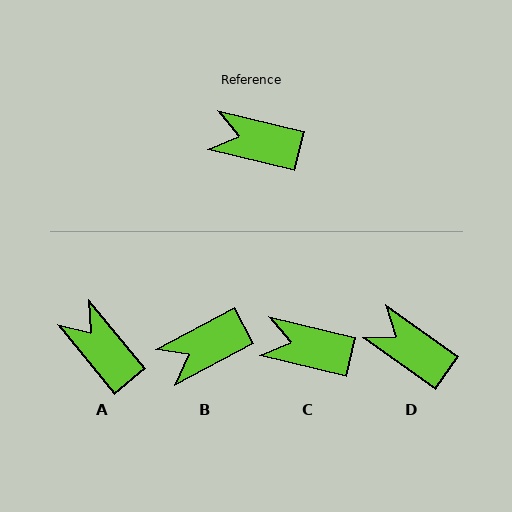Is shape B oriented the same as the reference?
No, it is off by about 41 degrees.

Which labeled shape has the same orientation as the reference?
C.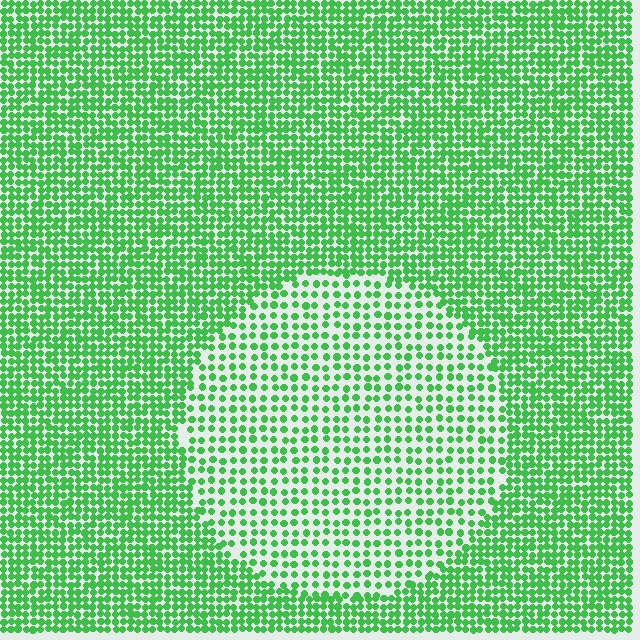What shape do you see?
I see a circle.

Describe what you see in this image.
The image contains small green elements arranged at two different densities. A circle-shaped region is visible where the elements are less densely packed than the surrounding area.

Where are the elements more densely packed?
The elements are more densely packed outside the circle boundary.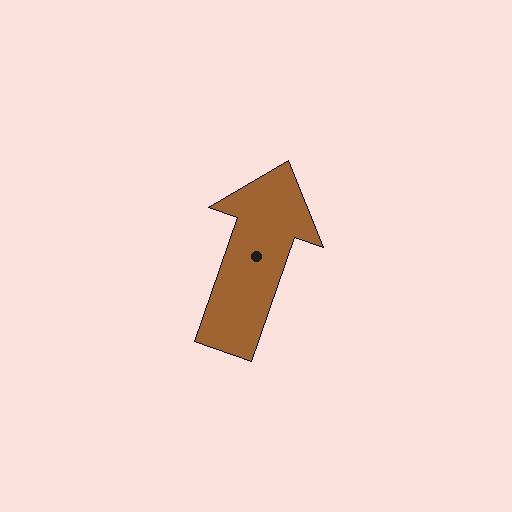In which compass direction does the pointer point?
North.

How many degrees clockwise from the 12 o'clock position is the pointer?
Approximately 19 degrees.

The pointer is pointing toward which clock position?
Roughly 1 o'clock.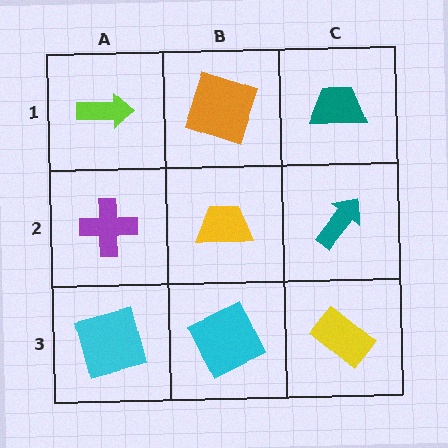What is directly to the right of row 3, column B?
A yellow rectangle.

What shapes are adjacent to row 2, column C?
A teal trapezoid (row 1, column C), a yellow rectangle (row 3, column C), a yellow trapezoid (row 2, column B).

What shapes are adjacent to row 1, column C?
A teal arrow (row 2, column C), an orange square (row 1, column B).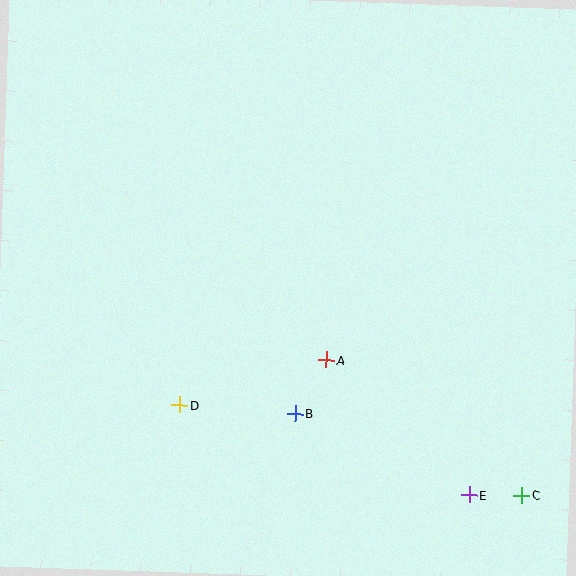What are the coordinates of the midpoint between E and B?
The midpoint between E and B is at (382, 454).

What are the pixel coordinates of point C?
Point C is at (522, 495).